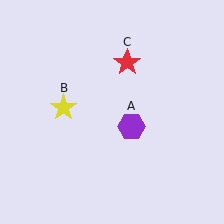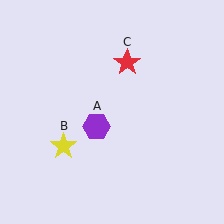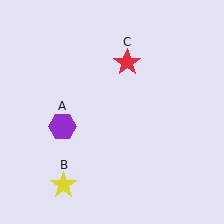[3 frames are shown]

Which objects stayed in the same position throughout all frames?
Red star (object C) remained stationary.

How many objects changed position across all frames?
2 objects changed position: purple hexagon (object A), yellow star (object B).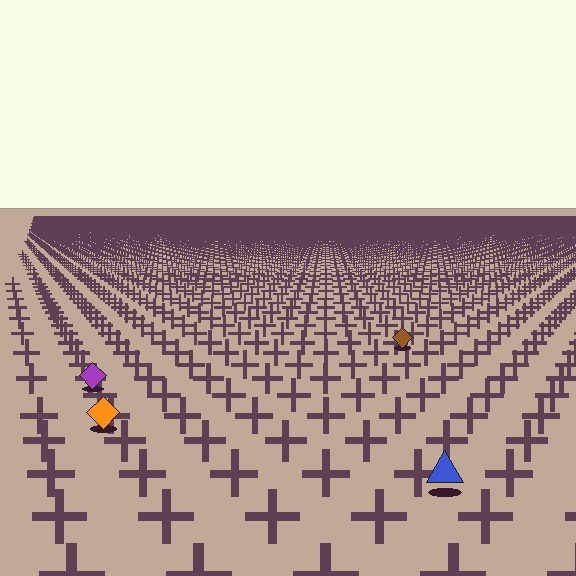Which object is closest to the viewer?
The blue triangle is closest. The texture marks near it are larger and more spread out.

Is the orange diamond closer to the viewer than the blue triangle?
No. The blue triangle is closer — you can tell from the texture gradient: the ground texture is coarser near it.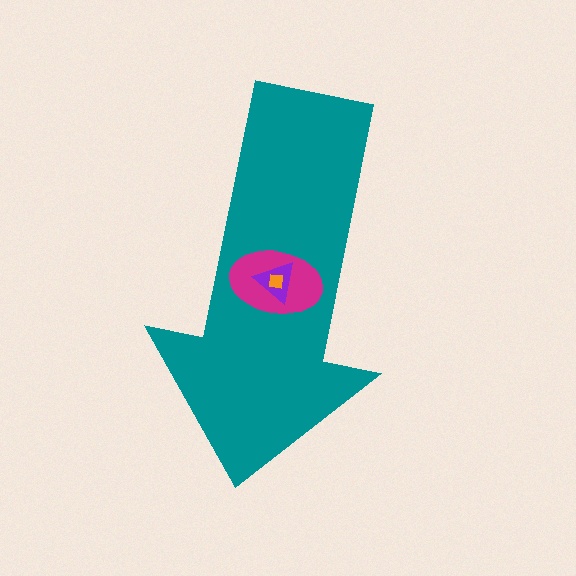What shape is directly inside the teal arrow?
The magenta ellipse.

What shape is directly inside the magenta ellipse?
The purple triangle.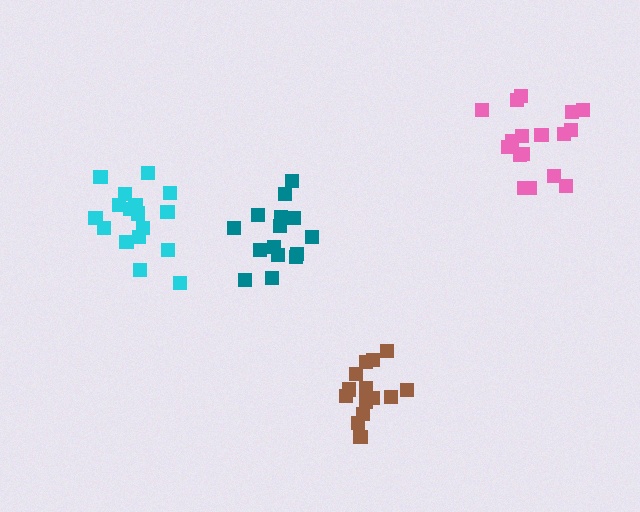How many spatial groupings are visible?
There are 4 spatial groupings.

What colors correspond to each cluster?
The clusters are colored: teal, pink, brown, cyan.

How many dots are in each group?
Group 1: 15 dots, Group 2: 17 dots, Group 3: 14 dots, Group 4: 17 dots (63 total).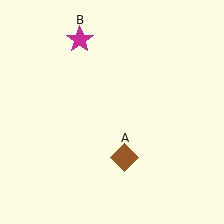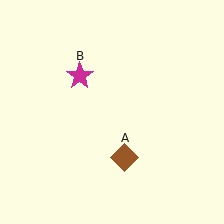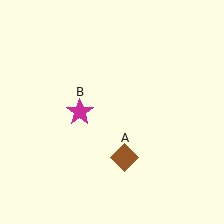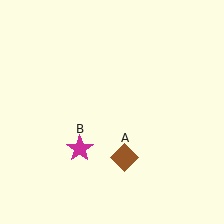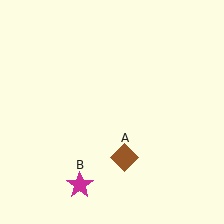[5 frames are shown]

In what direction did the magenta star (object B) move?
The magenta star (object B) moved down.